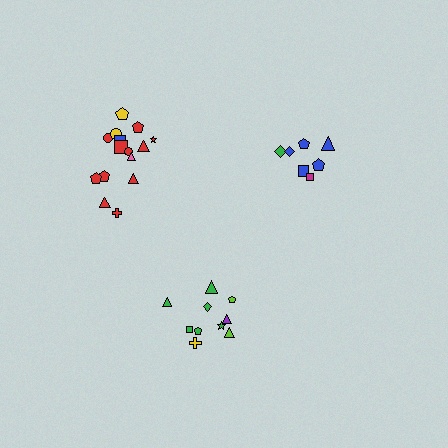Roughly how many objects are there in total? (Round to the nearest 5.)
Roughly 30 objects in total.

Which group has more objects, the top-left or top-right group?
The top-left group.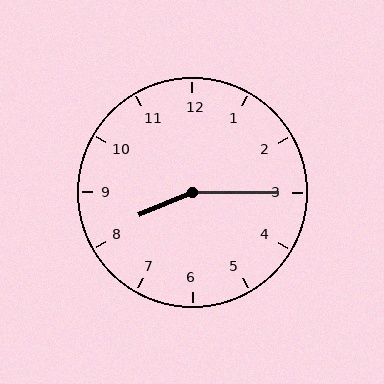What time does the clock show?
8:15.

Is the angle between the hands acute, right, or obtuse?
It is obtuse.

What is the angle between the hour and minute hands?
Approximately 158 degrees.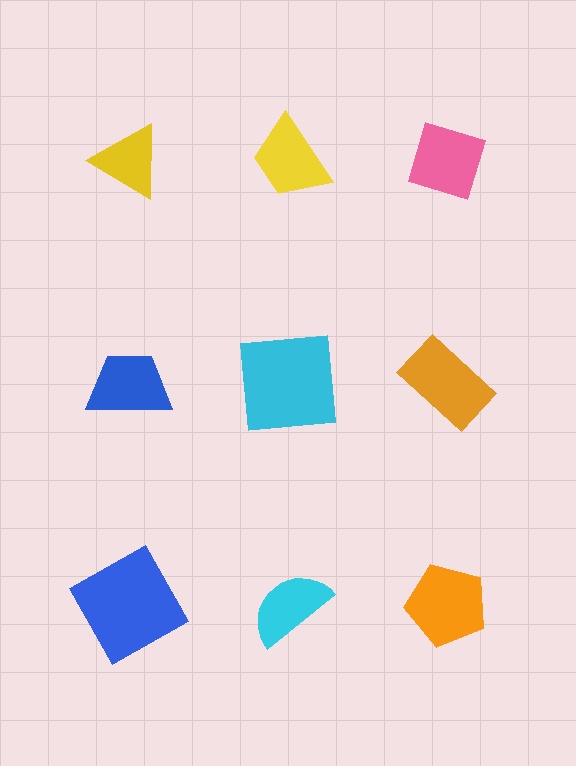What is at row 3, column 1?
A blue square.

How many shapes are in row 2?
3 shapes.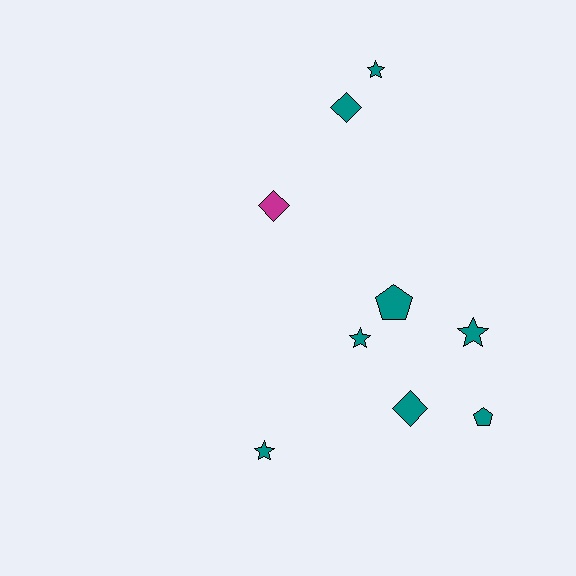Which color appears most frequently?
Teal, with 8 objects.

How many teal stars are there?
There are 4 teal stars.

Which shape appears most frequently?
Star, with 4 objects.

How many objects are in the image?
There are 9 objects.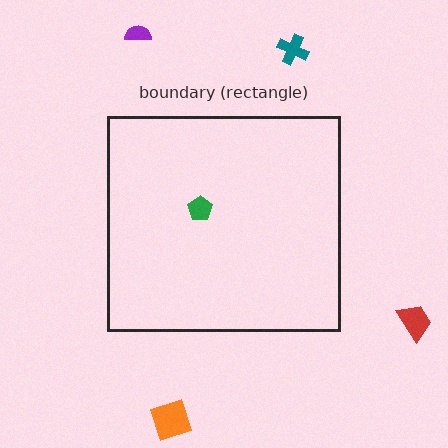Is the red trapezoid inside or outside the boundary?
Outside.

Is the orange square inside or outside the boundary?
Outside.